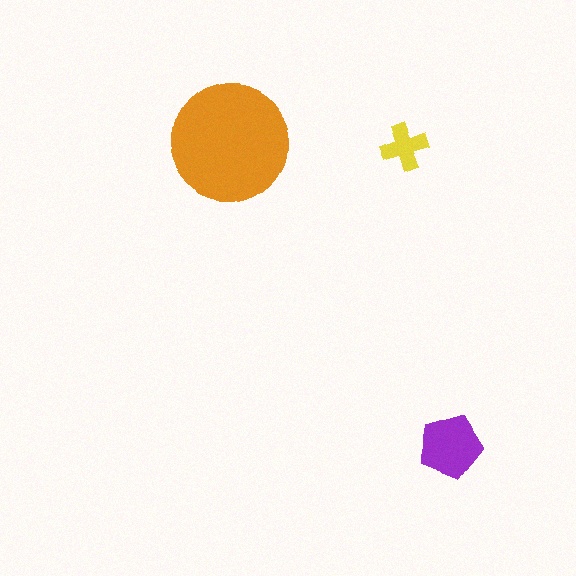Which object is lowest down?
The purple pentagon is bottommost.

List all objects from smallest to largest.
The yellow cross, the purple pentagon, the orange circle.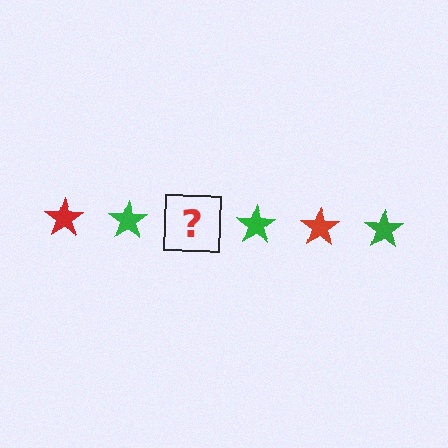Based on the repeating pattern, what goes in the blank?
The blank should be a red star.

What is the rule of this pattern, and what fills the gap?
The rule is that the pattern cycles through red, green stars. The gap should be filled with a red star.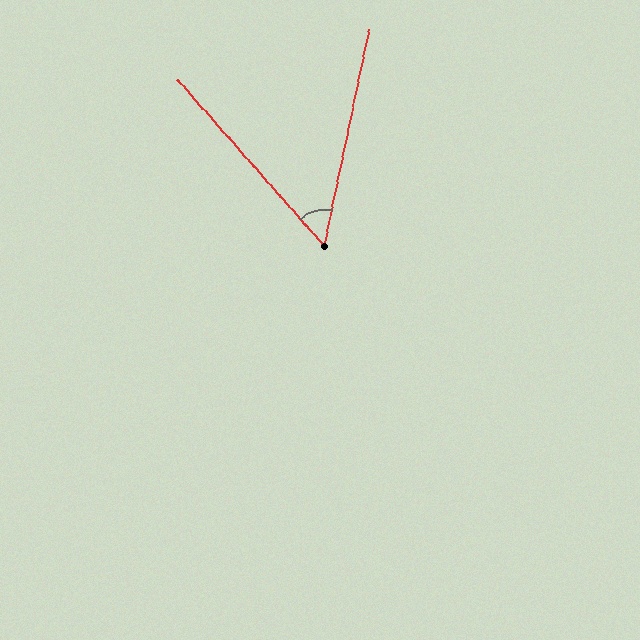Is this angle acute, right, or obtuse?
It is acute.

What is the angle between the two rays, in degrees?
Approximately 53 degrees.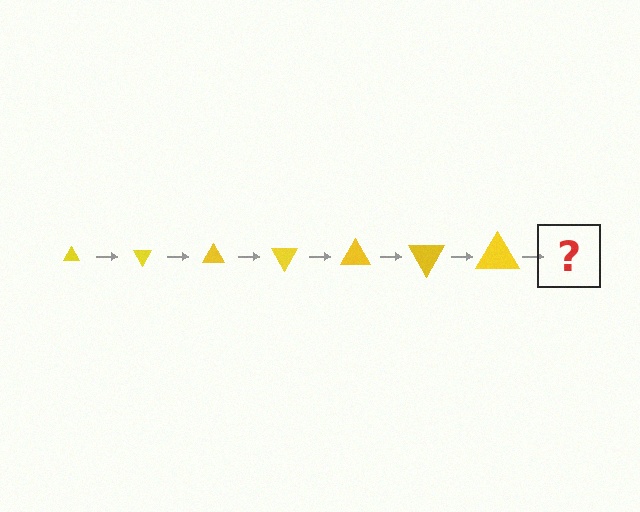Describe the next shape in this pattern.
It should be a triangle, larger than the previous one and rotated 420 degrees from the start.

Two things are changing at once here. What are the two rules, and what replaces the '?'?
The two rules are that the triangle grows larger each step and it rotates 60 degrees each step. The '?' should be a triangle, larger than the previous one and rotated 420 degrees from the start.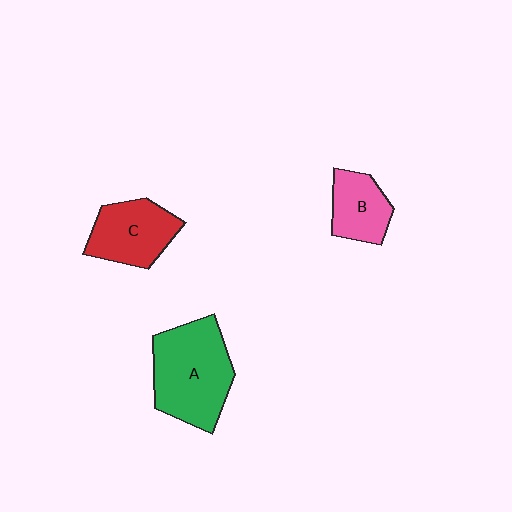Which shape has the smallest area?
Shape B (pink).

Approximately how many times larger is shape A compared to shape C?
Approximately 1.5 times.